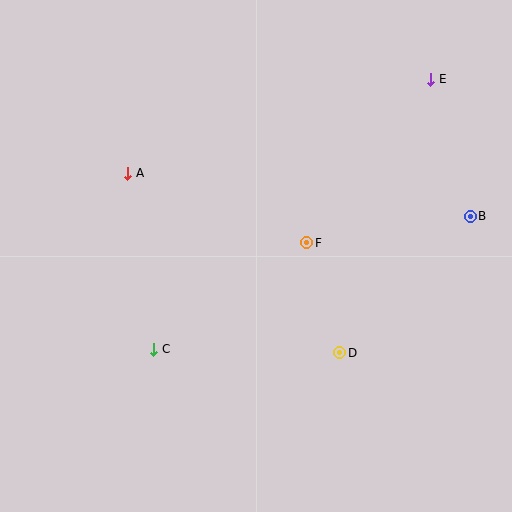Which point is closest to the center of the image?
Point F at (307, 243) is closest to the center.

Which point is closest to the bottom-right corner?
Point D is closest to the bottom-right corner.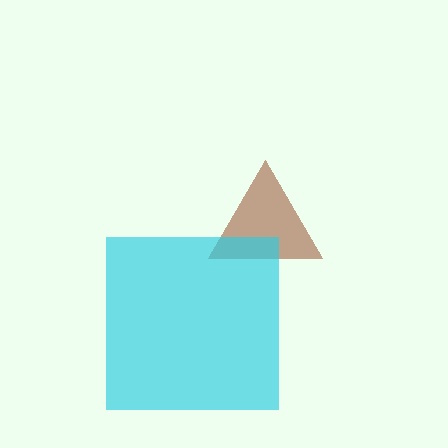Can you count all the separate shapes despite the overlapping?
Yes, there are 2 separate shapes.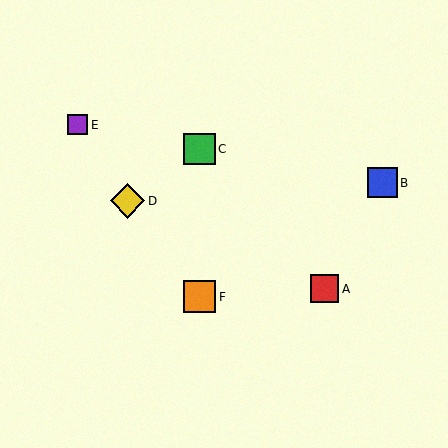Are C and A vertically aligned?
No, C is at x≈199 and A is at x≈325.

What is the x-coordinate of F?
Object F is at x≈199.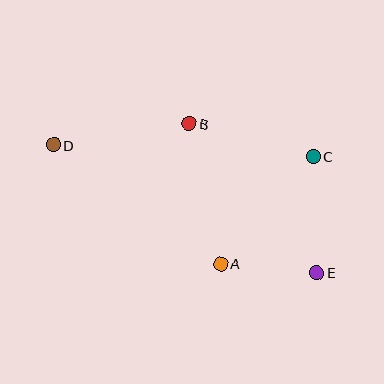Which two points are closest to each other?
Points A and E are closest to each other.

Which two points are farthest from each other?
Points D and E are farthest from each other.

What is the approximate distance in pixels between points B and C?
The distance between B and C is approximately 128 pixels.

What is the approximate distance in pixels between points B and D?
The distance between B and D is approximately 137 pixels.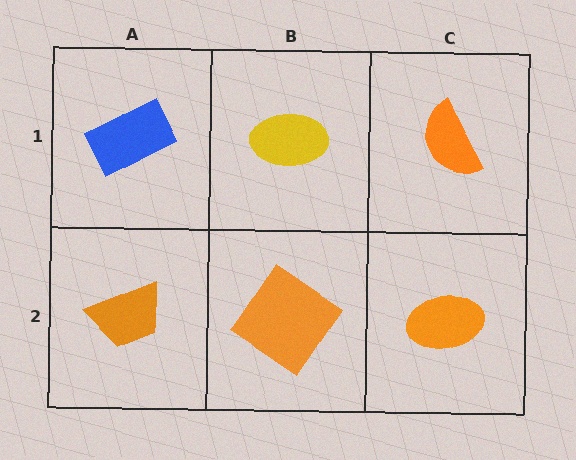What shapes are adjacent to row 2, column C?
An orange semicircle (row 1, column C), an orange diamond (row 2, column B).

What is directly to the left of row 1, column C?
A yellow ellipse.